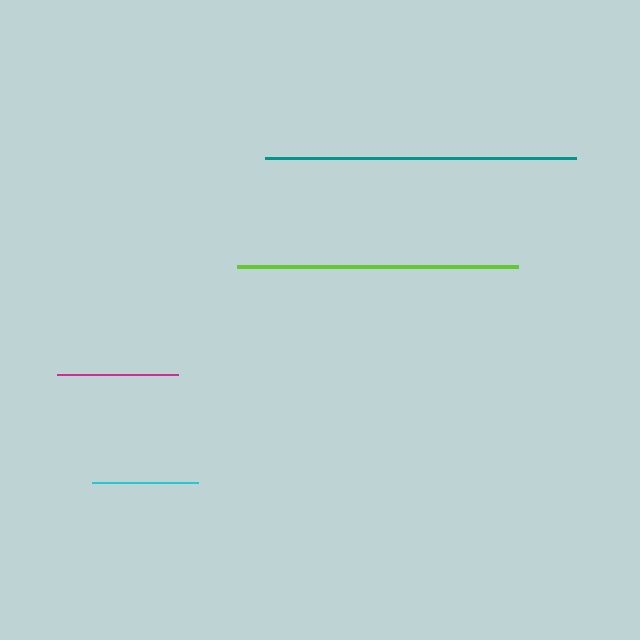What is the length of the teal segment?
The teal segment is approximately 311 pixels long.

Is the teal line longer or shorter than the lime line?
The teal line is longer than the lime line.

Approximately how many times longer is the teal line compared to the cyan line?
The teal line is approximately 2.9 times the length of the cyan line.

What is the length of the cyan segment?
The cyan segment is approximately 106 pixels long.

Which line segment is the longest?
The teal line is the longest at approximately 311 pixels.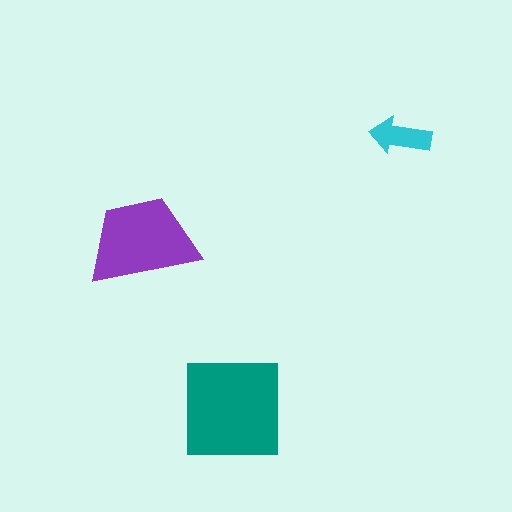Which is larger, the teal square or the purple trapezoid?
The teal square.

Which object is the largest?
The teal square.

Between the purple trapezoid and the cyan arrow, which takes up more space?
The purple trapezoid.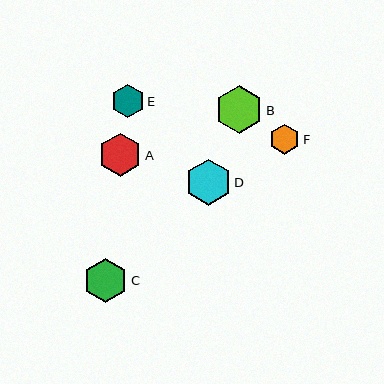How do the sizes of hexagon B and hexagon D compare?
Hexagon B and hexagon D are approximately the same size.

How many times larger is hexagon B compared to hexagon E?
Hexagon B is approximately 1.4 times the size of hexagon E.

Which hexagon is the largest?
Hexagon B is the largest with a size of approximately 48 pixels.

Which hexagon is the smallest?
Hexagon F is the smallest with a size of approximately 30 pixels.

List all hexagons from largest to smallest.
From largest to smallest: B, D, C, A, E, F.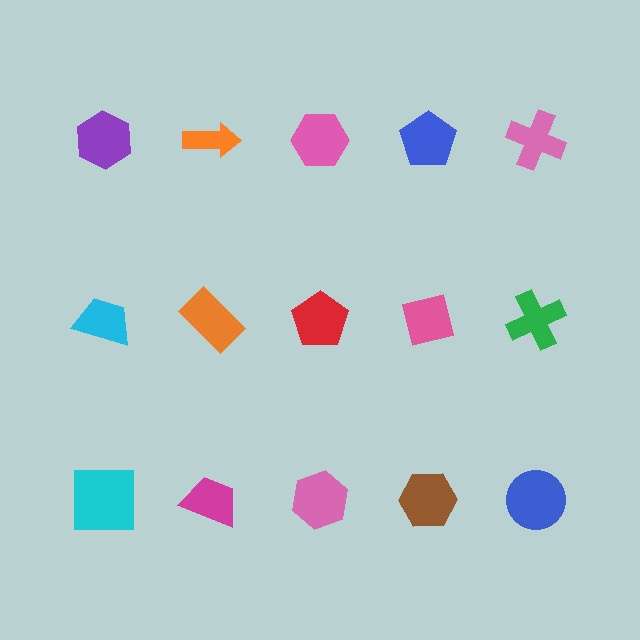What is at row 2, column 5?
A green cross.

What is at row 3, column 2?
A magenta trapezoid.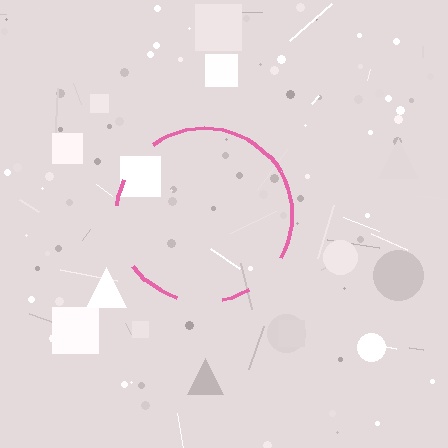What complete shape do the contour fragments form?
The contour fragments form a circle.